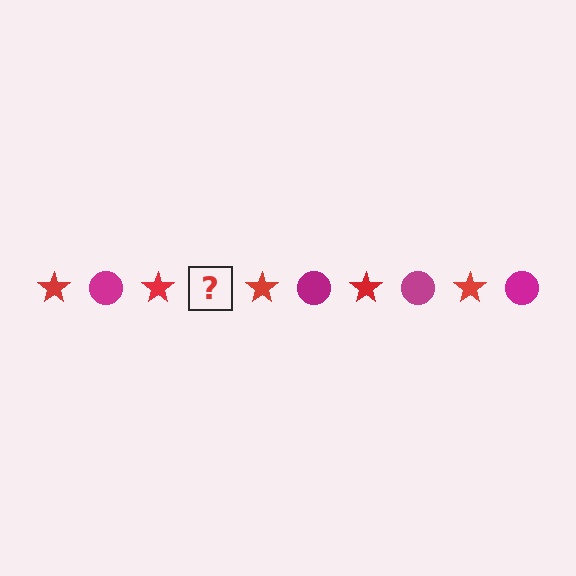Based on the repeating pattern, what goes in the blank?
The blank should be a magenta circle.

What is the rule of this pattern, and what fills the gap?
The rule is that the pattern alternates between red star and magenta circle. The gap should be filled with a magenta circle.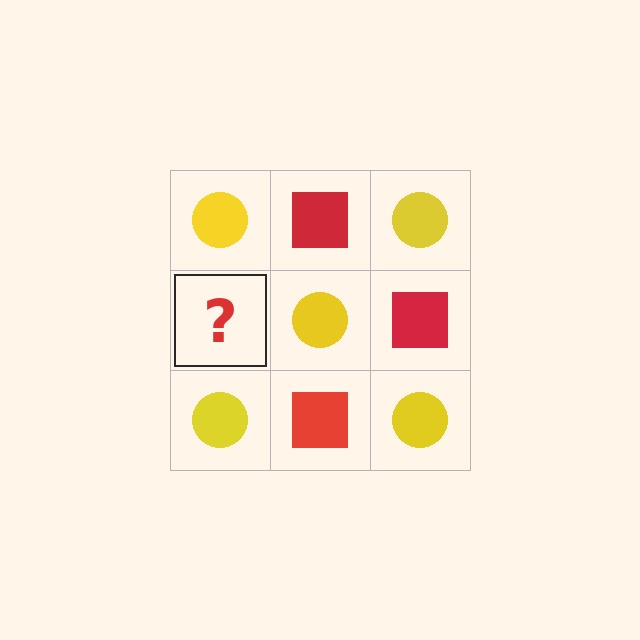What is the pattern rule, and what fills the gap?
The rule is that it alternates yellow circle and red square in a checkerboard pattern. The gap should be filled with a red square.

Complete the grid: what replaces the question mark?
The question mark should be replaced with a red square.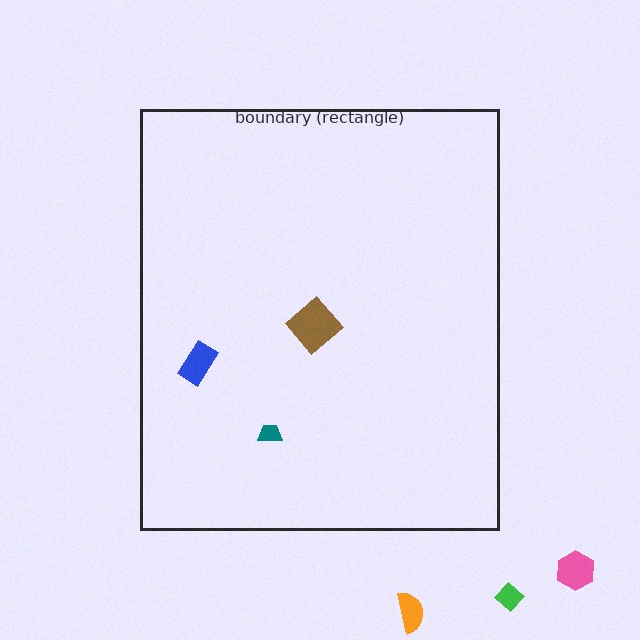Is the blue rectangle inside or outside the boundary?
Inside.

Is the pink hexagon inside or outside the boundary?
Outside.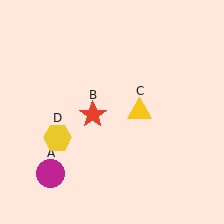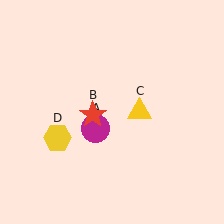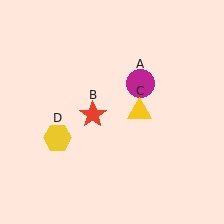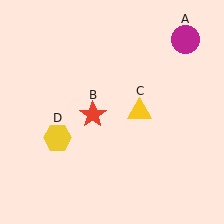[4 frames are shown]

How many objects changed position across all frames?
1 object changed position: magenta circle (object A).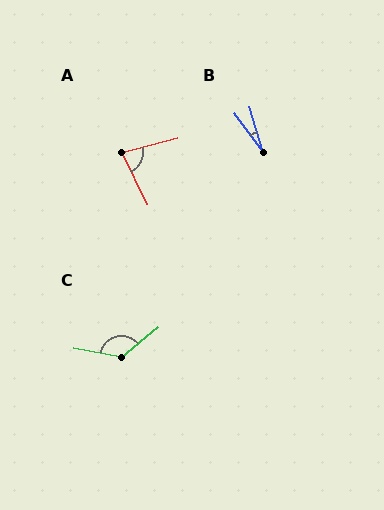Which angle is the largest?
C, at approximately 129 degrees.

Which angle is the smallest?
B, at approximately 20 degrees.